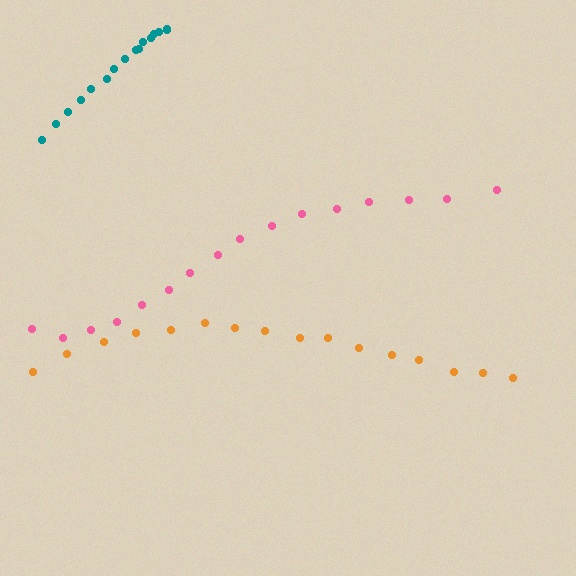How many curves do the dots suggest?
There are 3 distinct paths.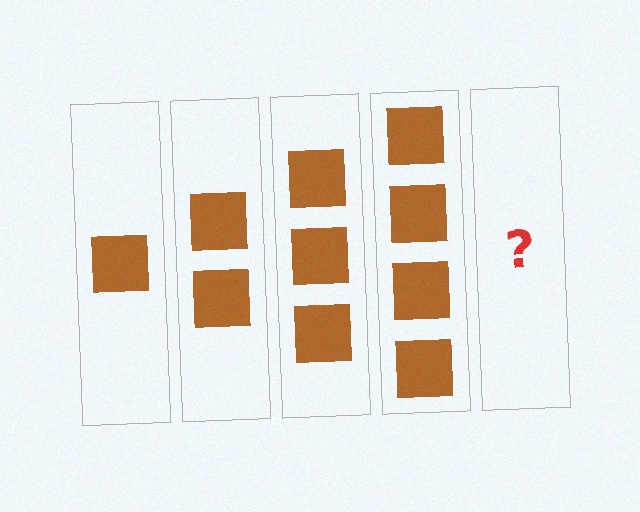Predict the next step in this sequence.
The next step is 5 squares.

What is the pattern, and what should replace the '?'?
The pattern is that each step adds one more square. The '?' should be 5 squares.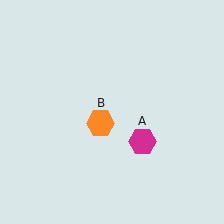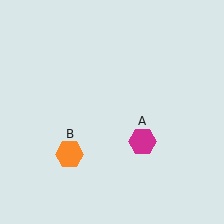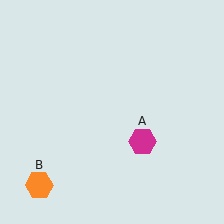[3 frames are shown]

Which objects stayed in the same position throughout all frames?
Magenta hexagon (object A) remained stationary.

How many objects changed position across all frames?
1 object changed position: orange hexagon (object B).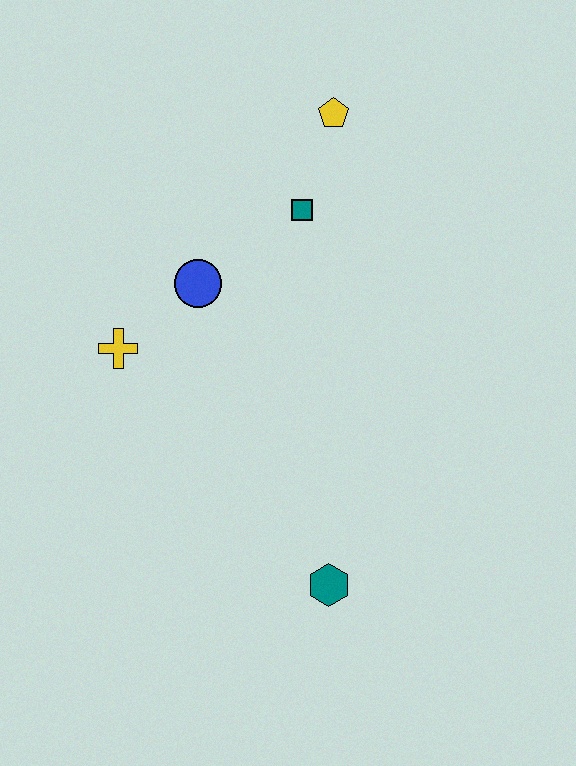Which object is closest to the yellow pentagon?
The teal square is closest to the yellow pentagon.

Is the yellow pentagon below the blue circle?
No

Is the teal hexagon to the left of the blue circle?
No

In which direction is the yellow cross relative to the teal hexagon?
The yellow cross is above the teal hexagon.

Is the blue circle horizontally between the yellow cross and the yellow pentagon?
Yes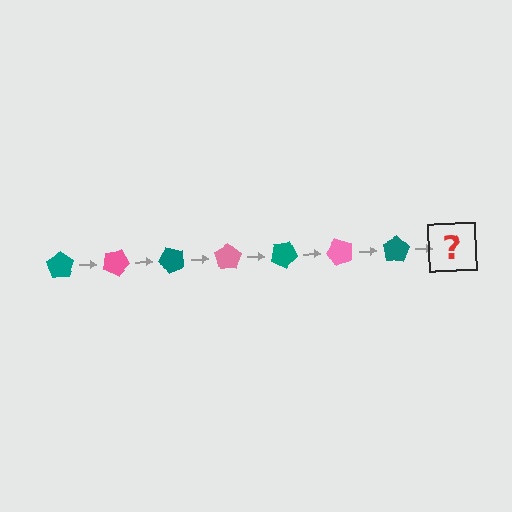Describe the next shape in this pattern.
It should be a pink pentagon, rotated 175 degrees from the start.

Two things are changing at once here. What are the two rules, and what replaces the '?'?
The two rules are that it rotates 25 degrees each step and the color cycles through teal and pink. The '?' should be a pink pentagon, rotated 175 degrees from the start.